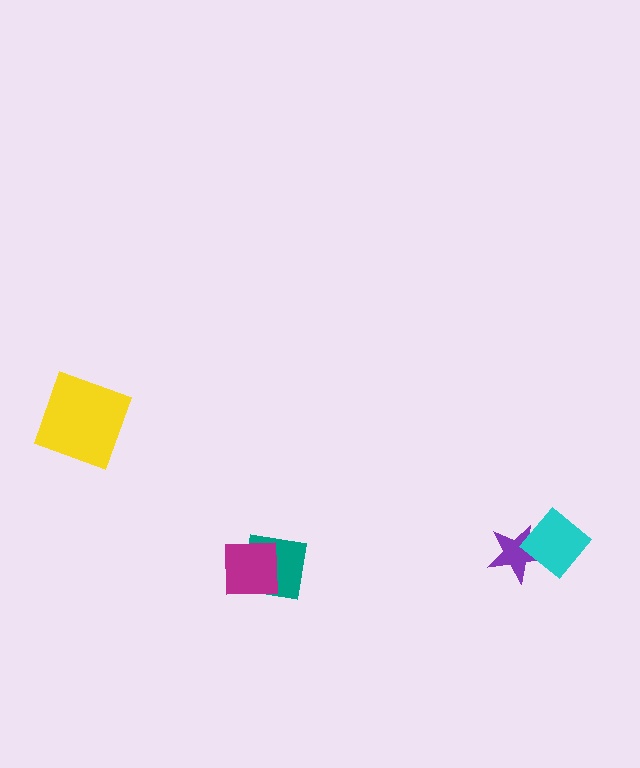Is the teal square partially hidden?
Yes, it is partially covered by another shape.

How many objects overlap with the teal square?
1 object overlaps with the teal square.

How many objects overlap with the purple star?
1 object overlaps with the purple star.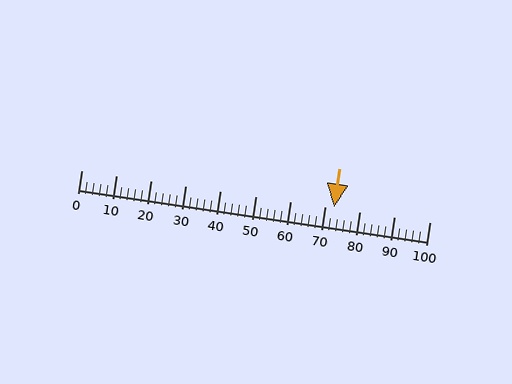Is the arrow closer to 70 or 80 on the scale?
The arrow is closer to 70.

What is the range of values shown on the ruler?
The ruler shows values from 0 to 100.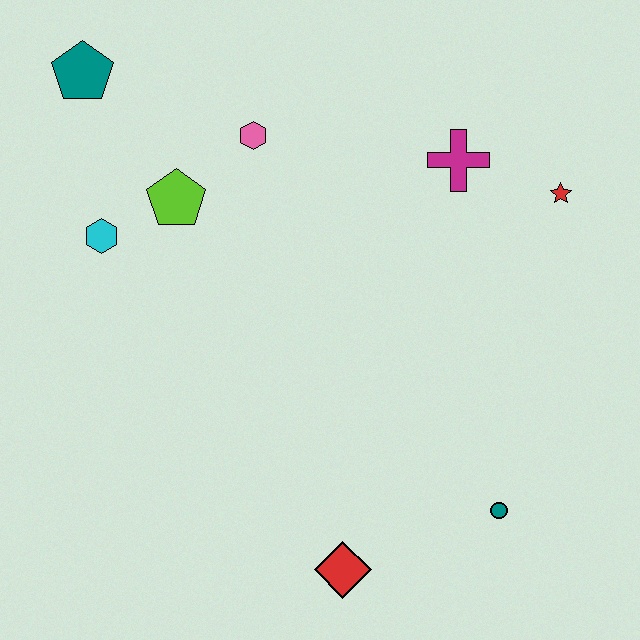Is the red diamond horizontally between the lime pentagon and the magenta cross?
Yes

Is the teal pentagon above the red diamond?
Yes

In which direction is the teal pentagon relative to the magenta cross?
The teal pentagon is to the left of the magenta cross.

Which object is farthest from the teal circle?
The teal pentagon is farthest from the teal circle.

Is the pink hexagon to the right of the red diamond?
No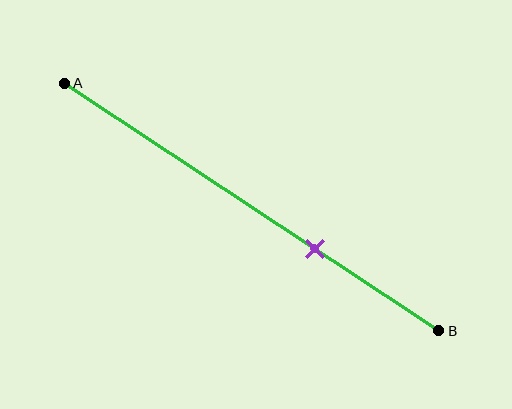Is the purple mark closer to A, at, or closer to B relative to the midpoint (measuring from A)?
The purple mark is closer to point B than the midpoint of segment AB.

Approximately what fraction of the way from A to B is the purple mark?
The purple mark is approximately 65% of the way from A to B.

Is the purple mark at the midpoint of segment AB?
No, the mark is at about 65% from A, not at the 50% midpoint.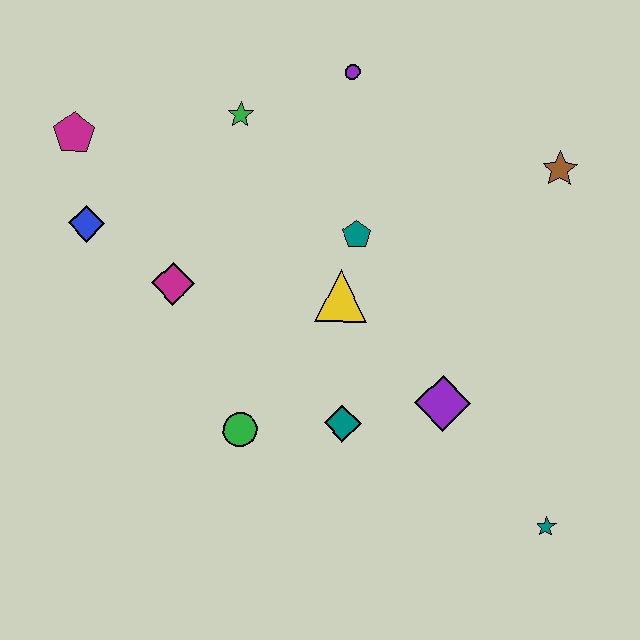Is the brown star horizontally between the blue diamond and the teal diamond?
No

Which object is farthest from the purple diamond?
The magenta pentagon is farthest from the purple diamond.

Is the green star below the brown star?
No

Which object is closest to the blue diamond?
The magenta pentagon is closest to the blue diamond.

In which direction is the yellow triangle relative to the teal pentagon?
The yellow triangle is below the teal pentagon.